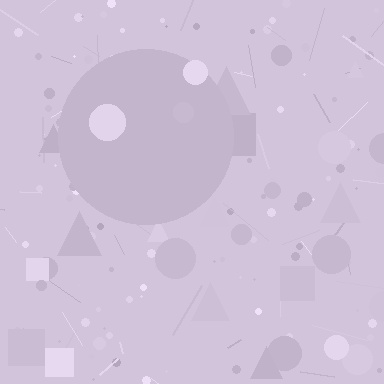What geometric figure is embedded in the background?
A circle is embedded in the background.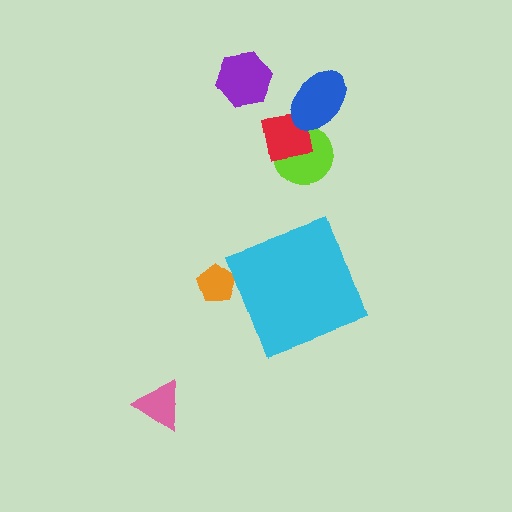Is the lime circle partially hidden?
No, the lime circle is fully visible.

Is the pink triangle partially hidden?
No, the pink triangle is fully visible.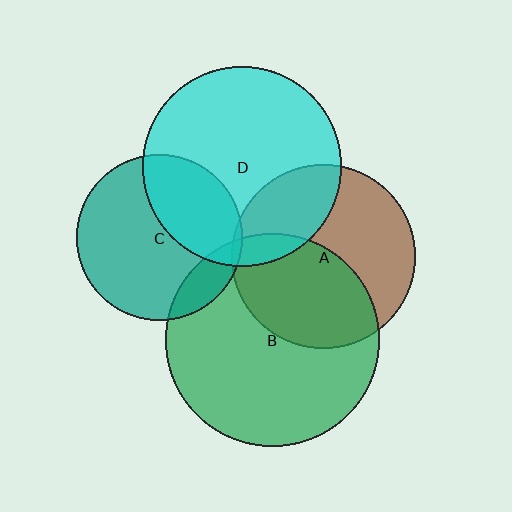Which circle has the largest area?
Circle B (green).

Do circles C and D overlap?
Yes.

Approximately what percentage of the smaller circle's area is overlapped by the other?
Approximately 35%.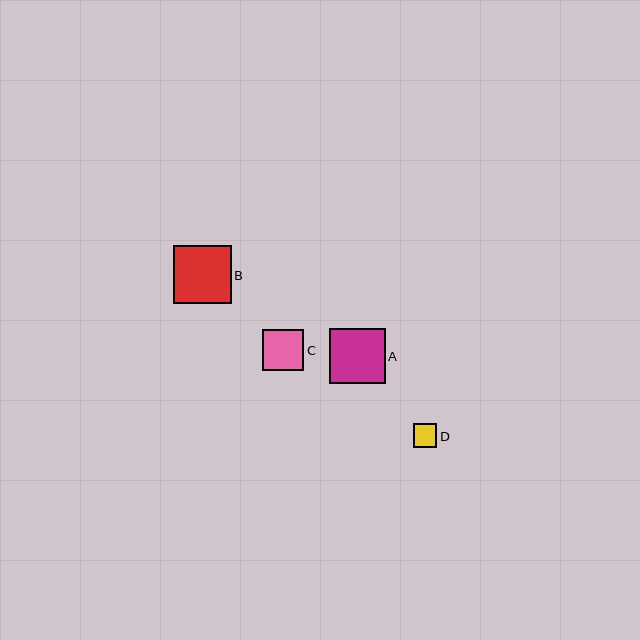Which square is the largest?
Square B is the largest with a size of approximately 58 pixels.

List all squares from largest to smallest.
From largest to smallest: B, A, C, D.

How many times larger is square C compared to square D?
Square C is approximately 1.8 times the size of square D.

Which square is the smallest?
Square D is the smallest with a size of approximately 23 pixels.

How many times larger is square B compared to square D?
Square B is approximately 2.5 times the size of square D.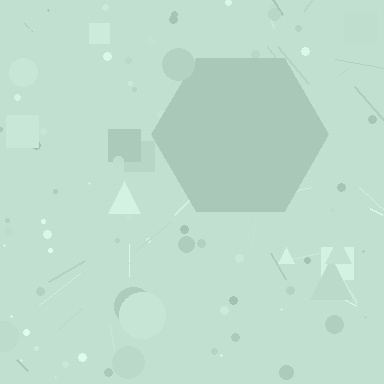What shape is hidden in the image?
A hexagon is hidden in the image.